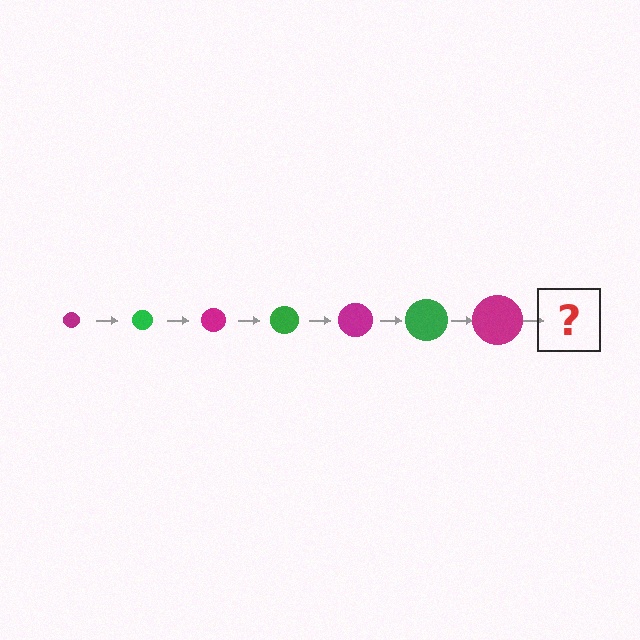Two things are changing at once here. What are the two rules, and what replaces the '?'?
The two rules are that the circle grows larger each step and the color cycles through magenta and green. The '?' should be a green circle, larger than the previous one.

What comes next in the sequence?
The next element should be a green circle, larger than the previous one.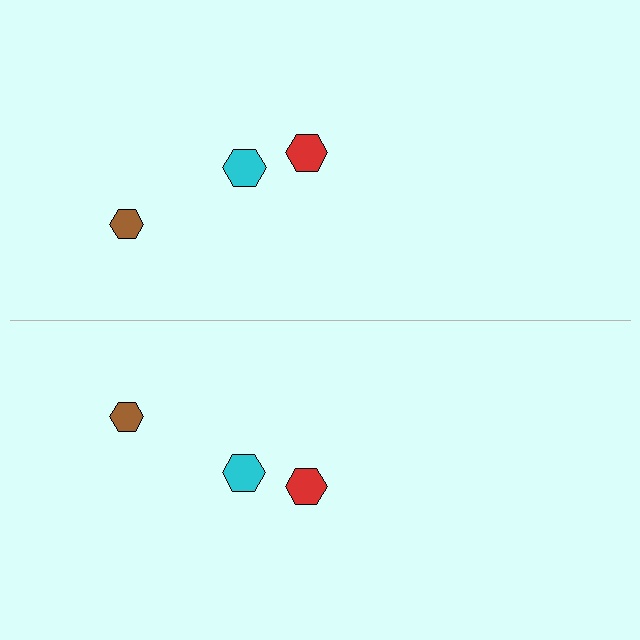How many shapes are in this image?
There are 6 shapes in this image.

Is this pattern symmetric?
Yes, this pattern has bilateral (reflection) symmetry.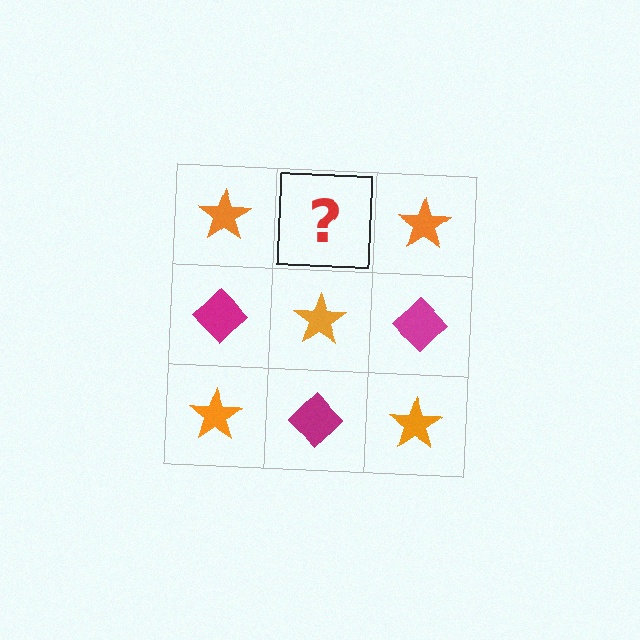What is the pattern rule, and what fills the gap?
The rule is that it alternates orange star and magenta diamond in a checkerboard pattern. The gap should be filled with a magenta diamond.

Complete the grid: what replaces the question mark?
The question mark should be replaced with a magenta diamond.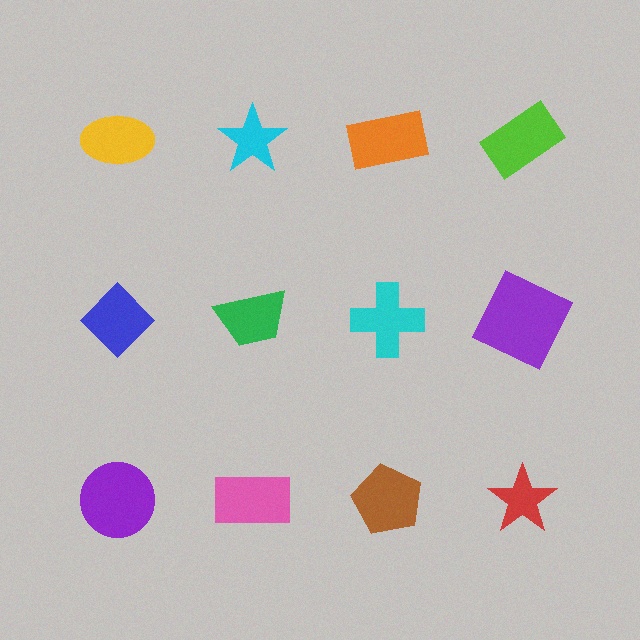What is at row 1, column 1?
A yellow ellipse.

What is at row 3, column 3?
A brown pentagon.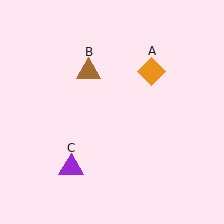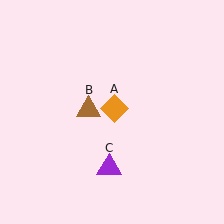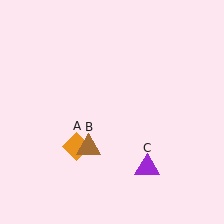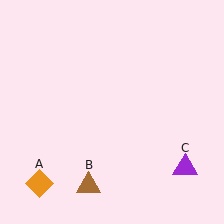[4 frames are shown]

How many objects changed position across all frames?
3 objects changed position: orange diamond (object A), brown triangle (object B), purple triangle (object C).